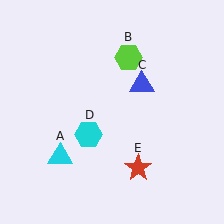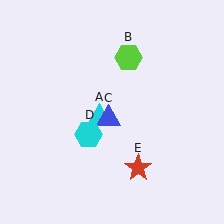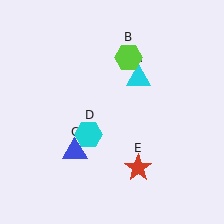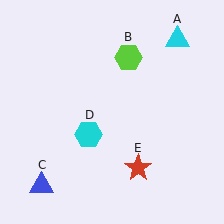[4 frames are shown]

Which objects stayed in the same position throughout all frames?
Lime hexagon (object B) and cyan hexagon (object D) and red star (object E) remained stationary.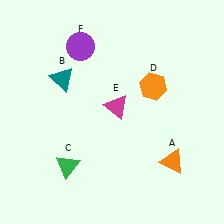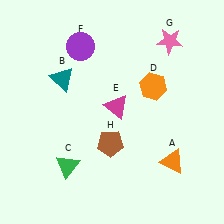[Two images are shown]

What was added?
A pink star (G), a brown pentagon (H) were added in Image 2.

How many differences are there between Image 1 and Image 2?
There are 2 differences between the two images.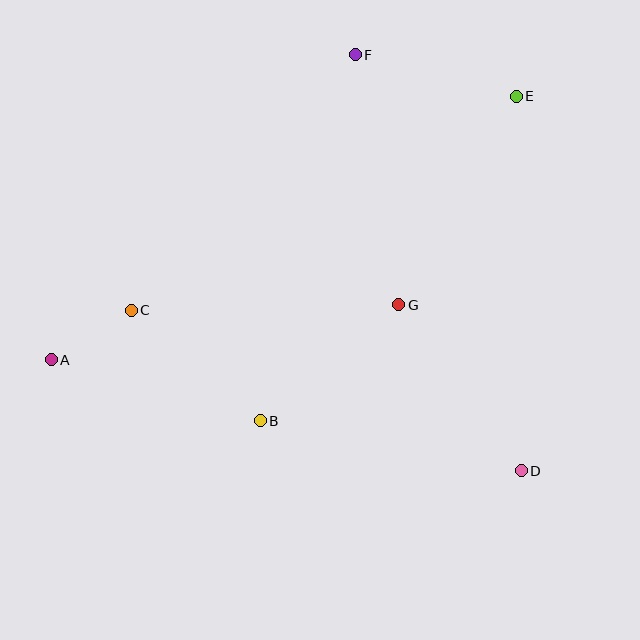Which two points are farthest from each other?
Points A and E are farthest from each other.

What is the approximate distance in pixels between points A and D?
The distance between A and D is approximately 483 pixels.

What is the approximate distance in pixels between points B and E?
The distance between B and E is approximately 413 pixels.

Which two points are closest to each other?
Points A and C are closest to each other.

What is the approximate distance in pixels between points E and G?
The distance between E and G is approximately 239 pixels.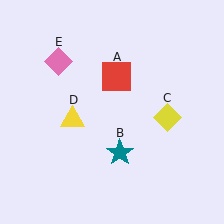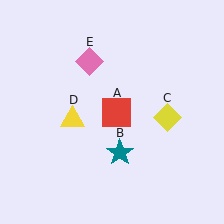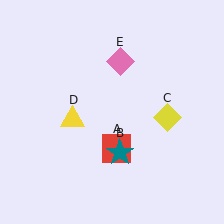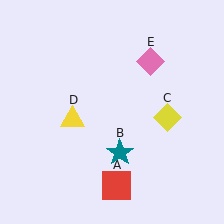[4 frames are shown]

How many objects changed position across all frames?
2 objects changed position: red square (object A), pink diamond (object E).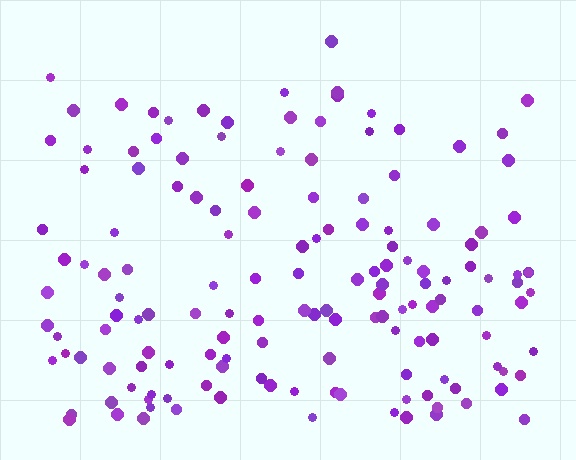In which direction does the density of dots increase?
From top to bottom, with the bottom side densest.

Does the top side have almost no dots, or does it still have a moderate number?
Still a moderate number, just noticeably fewer than the bottom.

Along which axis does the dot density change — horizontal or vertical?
Vertical.